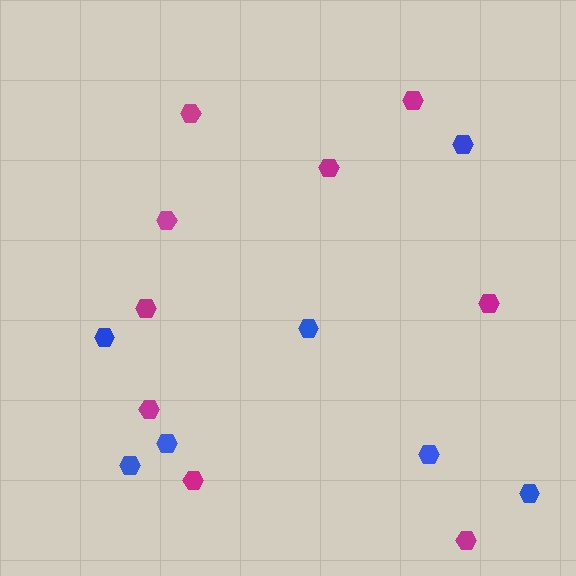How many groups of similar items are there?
There are 2 groups: one group of blue hexagons (7) and one group of magenta hexagons (9).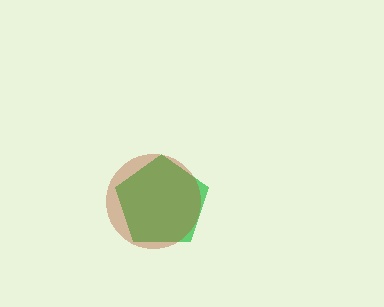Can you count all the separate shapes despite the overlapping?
Yes, there are 2 separate shapes.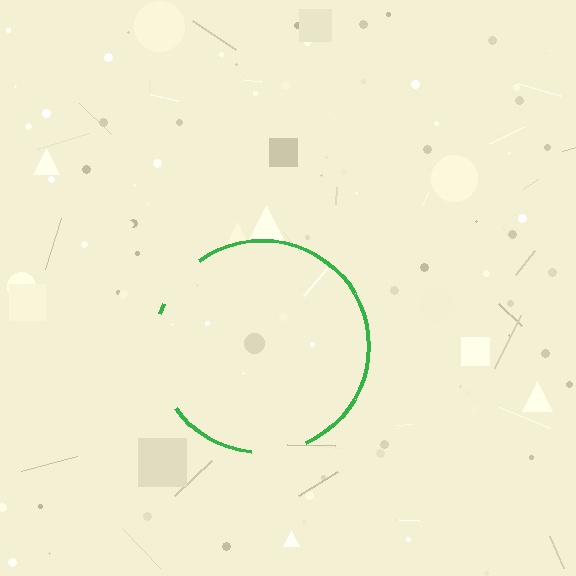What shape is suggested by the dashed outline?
The dashed outline suggests a circle.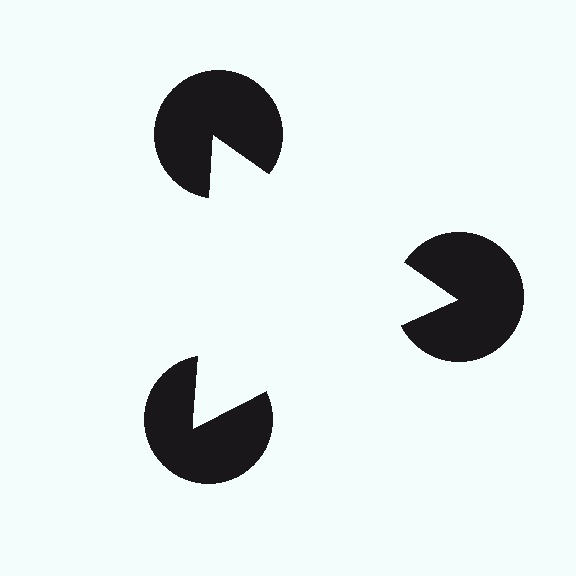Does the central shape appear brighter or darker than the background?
It typically appears slightly brighter than the background, even though no actual brightness change is drawn.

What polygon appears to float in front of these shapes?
An illusory triangle — its edges are inferred from the aligned wedge cuts in the pac-man discs, not physically drawn.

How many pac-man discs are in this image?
There are 3 — one at each vertex of the illusory triangle.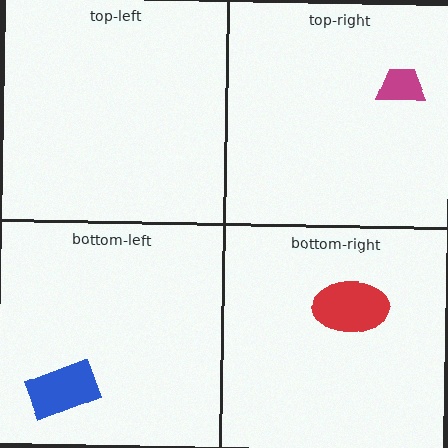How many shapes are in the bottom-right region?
1.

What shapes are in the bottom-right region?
The red ellipse.